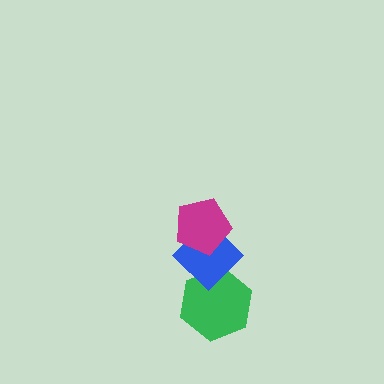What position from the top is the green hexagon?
The green hexagon is 3rd from the top.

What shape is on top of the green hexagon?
The blue diamond is on top of the green hexagon.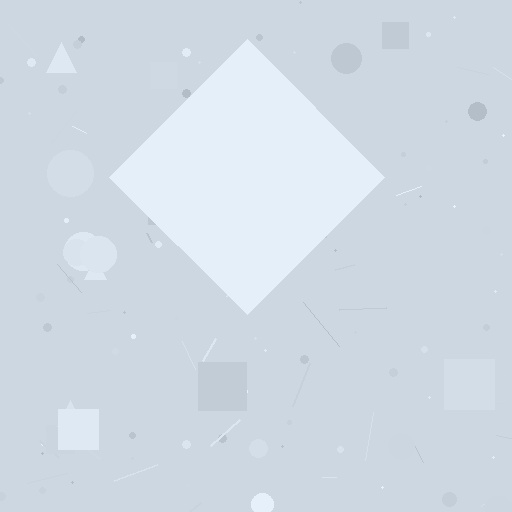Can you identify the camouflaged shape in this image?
The camouflaged shape is a diamond.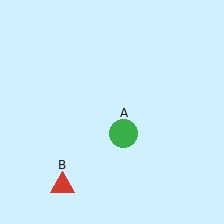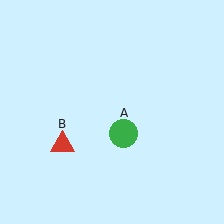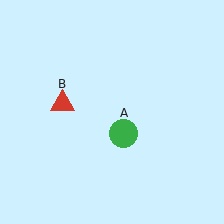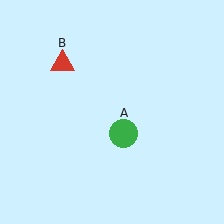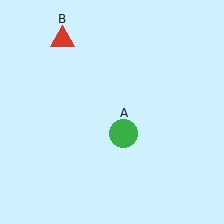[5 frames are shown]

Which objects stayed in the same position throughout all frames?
Green circle (object A) remained stationary.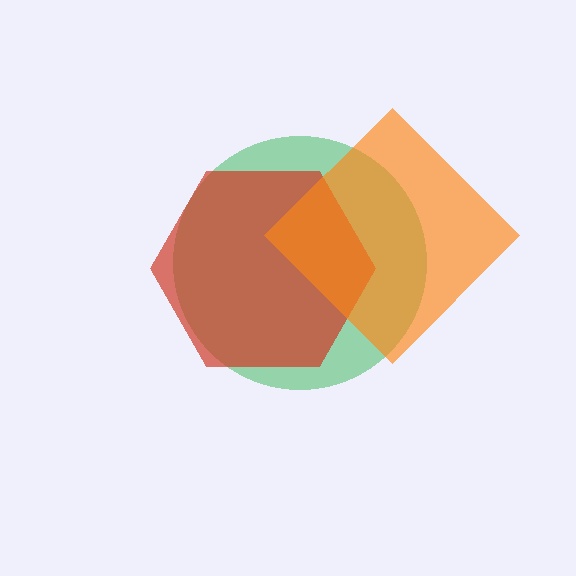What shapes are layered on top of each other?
The layered shapes are: a green circle, a red hexagon, an orange diamond.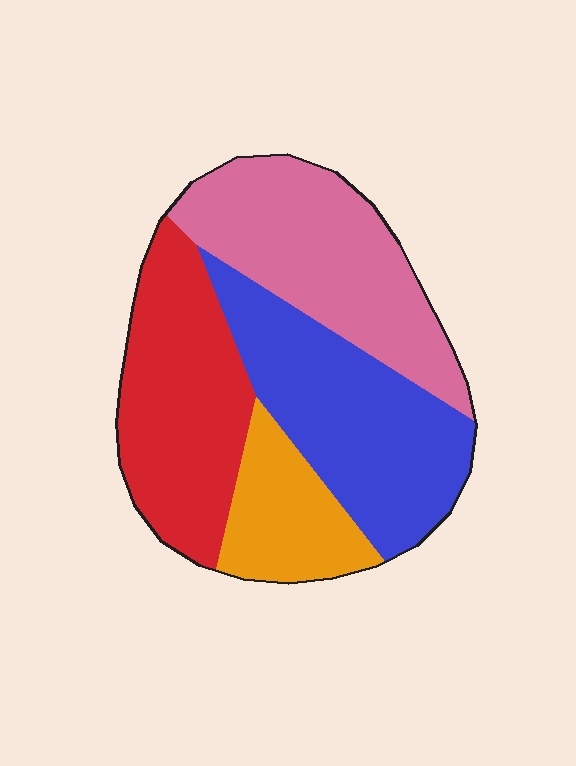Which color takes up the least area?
Orange, at roughly 15%.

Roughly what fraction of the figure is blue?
Blue covers 30% of the figure.